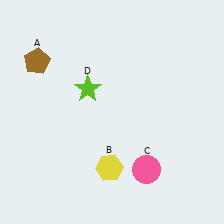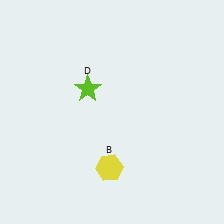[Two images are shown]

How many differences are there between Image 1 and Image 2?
There are 2 differences between the two images.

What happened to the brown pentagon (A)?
The brown pentagon (A) was removed in Image 2. It was in the top-left area of Image 1.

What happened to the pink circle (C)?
The pink circle (C) was removed in Image 2. It was in the bottom-right area of Image 1.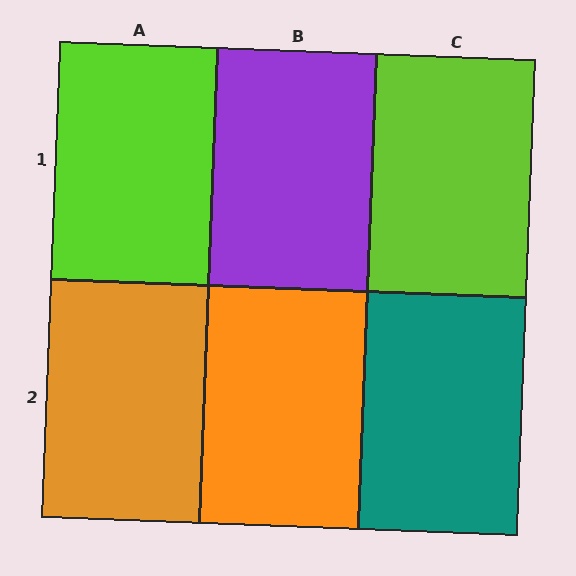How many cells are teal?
1 cell is teal.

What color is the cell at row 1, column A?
Lime.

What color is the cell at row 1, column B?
Purple.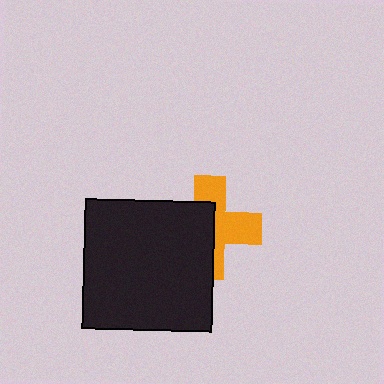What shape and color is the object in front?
The object in front is a black square.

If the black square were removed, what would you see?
You would see the complete orange cross.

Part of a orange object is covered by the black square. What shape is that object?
It is a cross.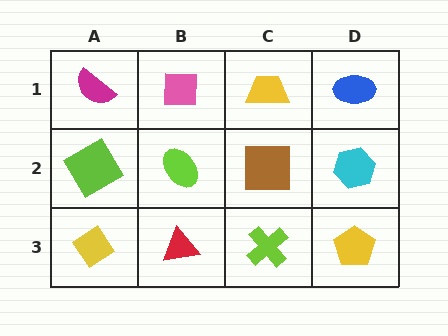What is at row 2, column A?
A lime diamond.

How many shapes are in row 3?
4 shapes.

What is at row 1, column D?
A blue ellipse.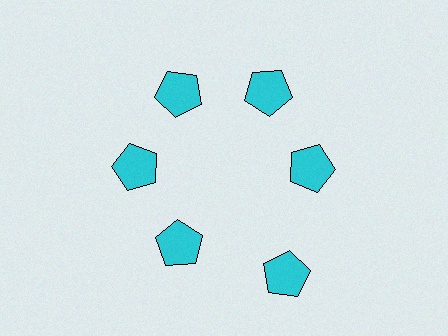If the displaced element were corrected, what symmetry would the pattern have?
It would have 6-fold rotational symmetry — the pattern would map onto itself every 60 degrees.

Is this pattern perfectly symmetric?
No. The 6 cyan pentagons are arranged in a ring, but one element near the 5 o'clock position is pushed outward from the center, breaking the 6-fold rotational symmetry.